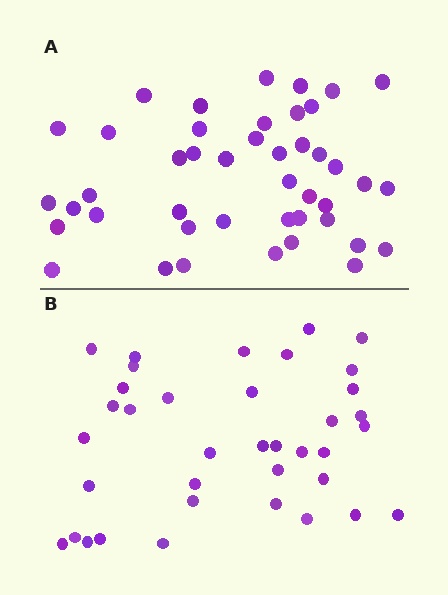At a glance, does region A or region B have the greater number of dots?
Region A (the top region) has more dots.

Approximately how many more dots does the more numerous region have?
Region A has roughly 8 or so more dots than region B.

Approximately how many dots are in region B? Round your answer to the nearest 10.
About 40 dots. (The exact count is 37, which rounds to 40.)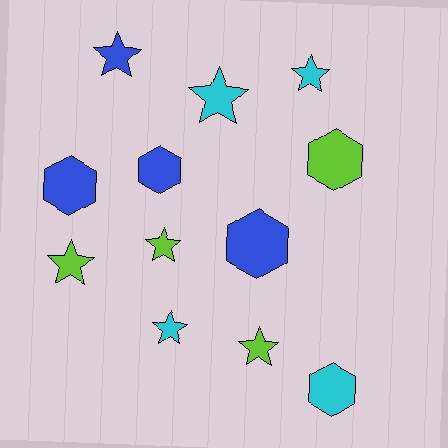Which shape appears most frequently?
Star, with 7 objects.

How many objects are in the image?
There are 12 objects.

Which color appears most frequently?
Blue, with 4 objects.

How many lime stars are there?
There are 3 lime stars.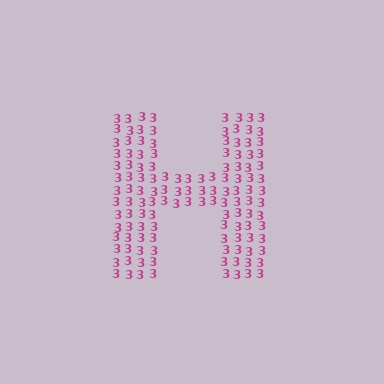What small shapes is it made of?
It is made of small digit 3's.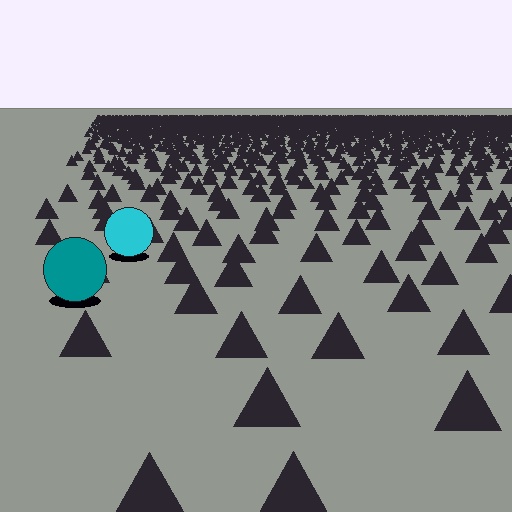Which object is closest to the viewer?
The teal circle is closest. The texture marks near it are larger and more spread out.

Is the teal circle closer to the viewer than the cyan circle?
Yes. The teal circle is closer — you can tell from the texture gradient: the ground texture is coarser near it.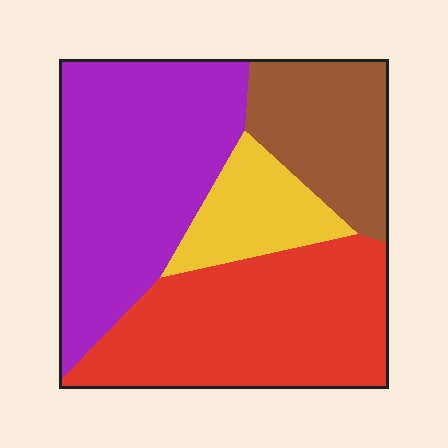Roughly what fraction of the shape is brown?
Brown takes up about one sixth (1/6) of the shape.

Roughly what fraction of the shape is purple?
Purple takes up between a third and a half of the shape.